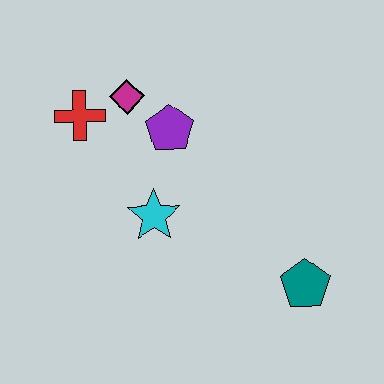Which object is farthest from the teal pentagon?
The red cross is farthest from the teal pentagon.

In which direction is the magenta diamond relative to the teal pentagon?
The magenta diamond is above the teal pentagon.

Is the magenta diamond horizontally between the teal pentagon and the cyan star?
No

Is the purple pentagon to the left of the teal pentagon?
Yes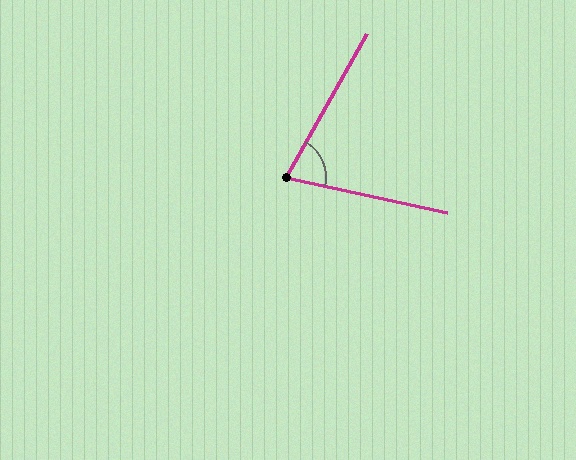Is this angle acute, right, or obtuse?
It is acute.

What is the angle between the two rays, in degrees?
Approximately 73 degrees.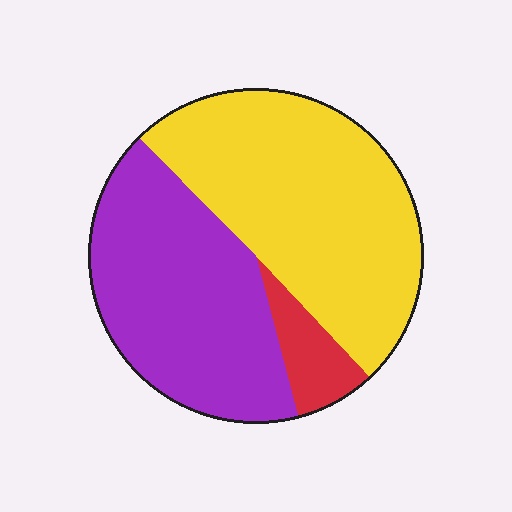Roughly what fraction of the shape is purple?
Purple takes up about two fifths (2/5) of the shape.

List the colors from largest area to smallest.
From largest to smallest: yellow, purple, red.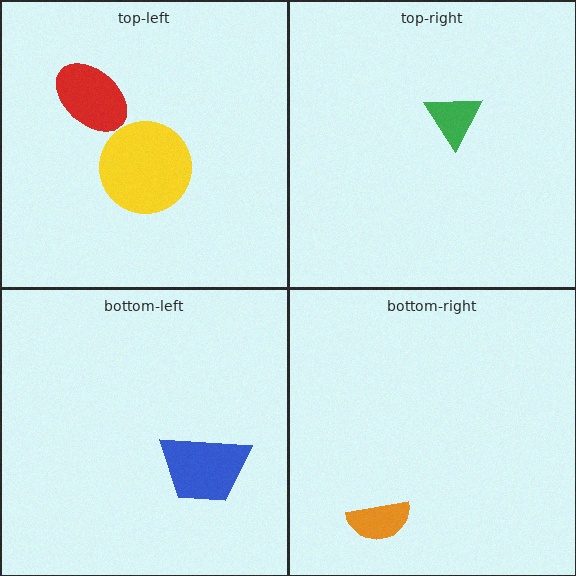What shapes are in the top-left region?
The yellow circle, the red ellipse.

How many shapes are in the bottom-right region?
1.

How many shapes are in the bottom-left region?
1.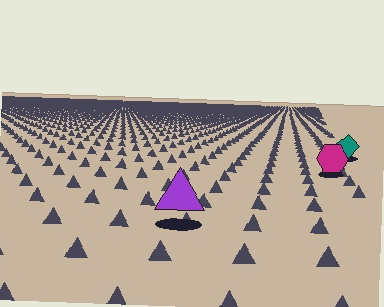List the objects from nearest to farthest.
From nearest to farthest: the purple triangle, the magenta hexagon, the teal diamond.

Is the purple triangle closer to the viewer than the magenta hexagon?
Yes. The purple triangle is closer — you can tell from the texture gradient: the ground texture is coarser near it.